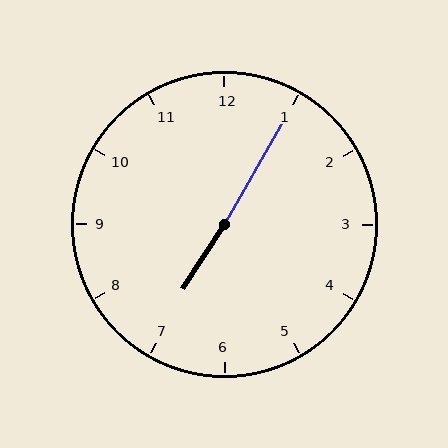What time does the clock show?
7:05.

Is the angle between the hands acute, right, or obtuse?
It is obtuse.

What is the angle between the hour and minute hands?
Approximately 178 degrees.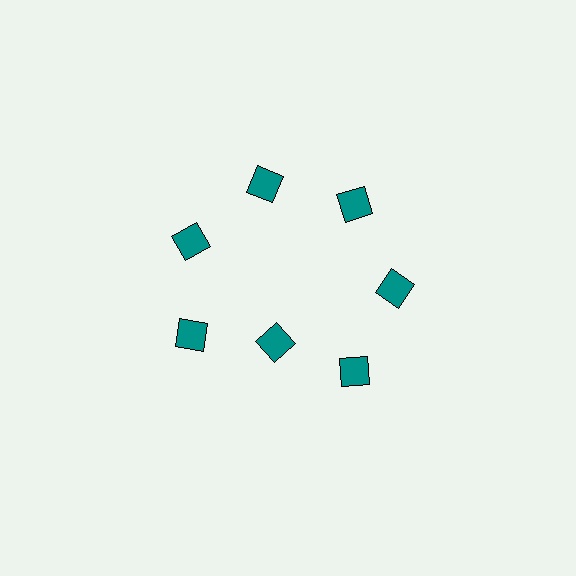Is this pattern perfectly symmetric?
No. The 7 teal diamonds are arranged in a ring, but one element near the 6 o'clock position is pulled inward toward the center, breaking the 7-fold rotational symmetry.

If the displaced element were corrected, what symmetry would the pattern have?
It would have 7-fold rotational symmetry — the pattern would map onto itself every 51 degrees.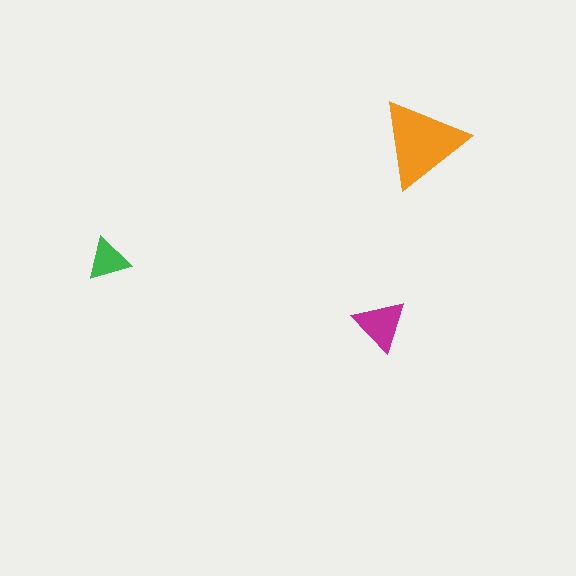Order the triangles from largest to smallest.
the orange one, the magenta one, the green one.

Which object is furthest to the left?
The green triangle is leftmost.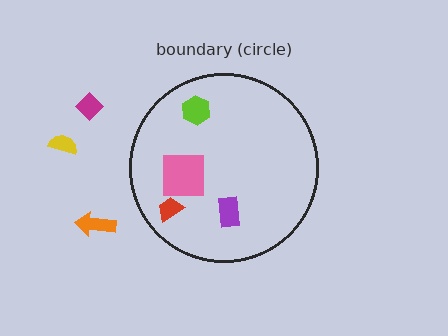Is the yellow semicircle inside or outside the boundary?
Outside.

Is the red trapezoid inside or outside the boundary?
Inside.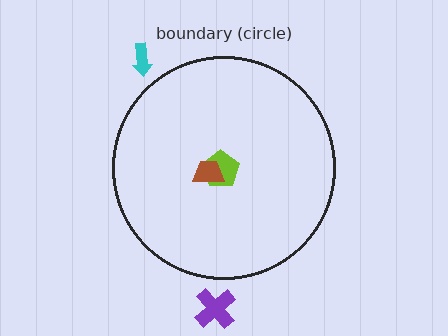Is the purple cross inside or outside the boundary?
Outside.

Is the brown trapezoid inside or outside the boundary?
Inside.